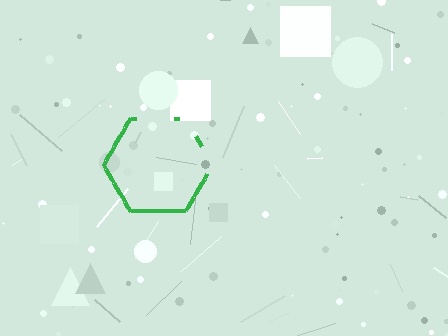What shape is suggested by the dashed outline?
The dashed outline suggests a hexagon.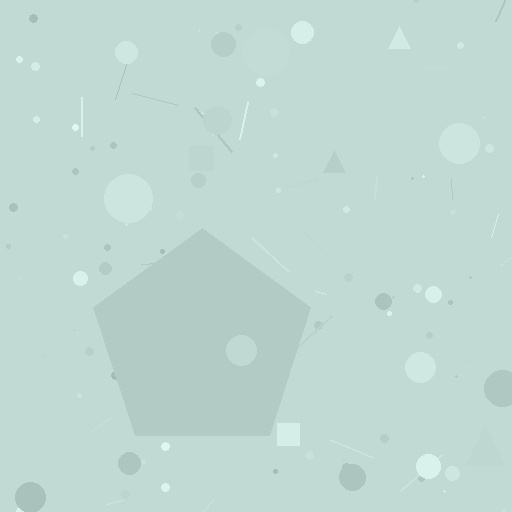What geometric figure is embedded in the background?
A pentagon is embedded in the background.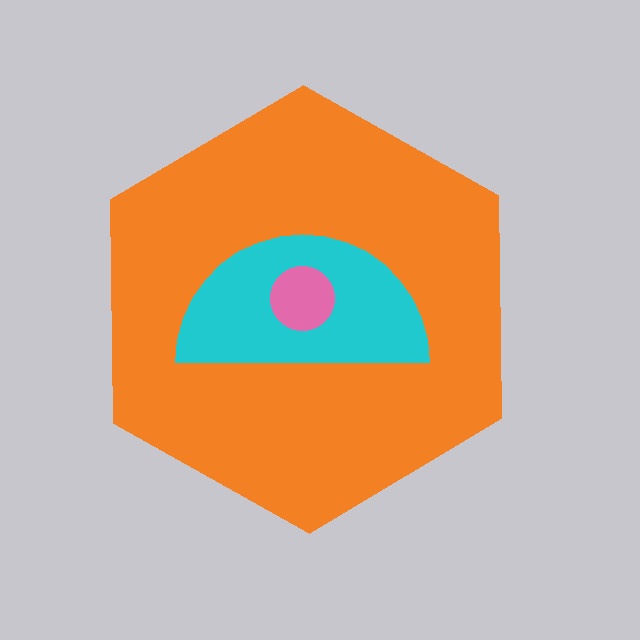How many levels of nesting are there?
3.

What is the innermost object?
The pink circle.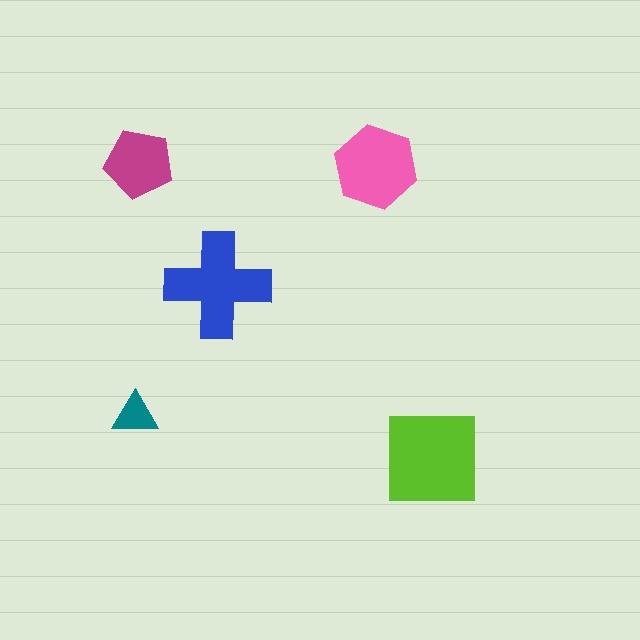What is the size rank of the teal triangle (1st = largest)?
5th.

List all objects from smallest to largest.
The teal triangle, the magenta pentagon, the pink hexagon, the blue cross, the lime square.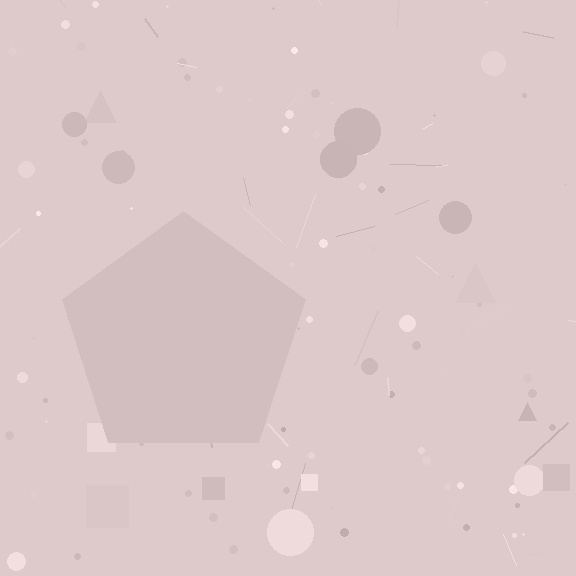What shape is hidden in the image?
A pentagon is hidden in the image.